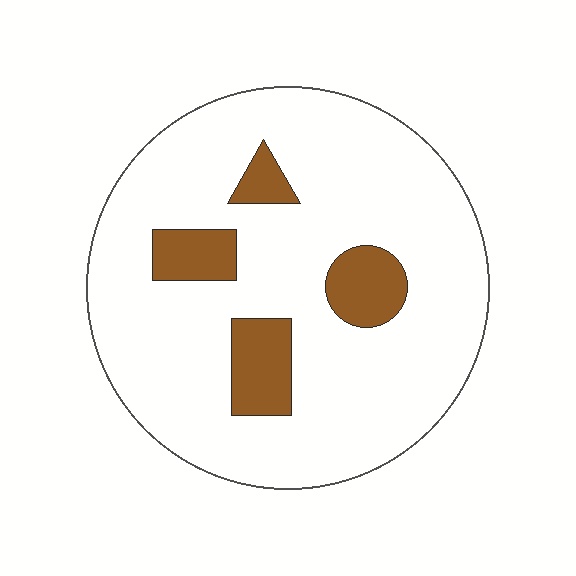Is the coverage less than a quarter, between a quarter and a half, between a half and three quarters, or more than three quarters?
Less than a quarter.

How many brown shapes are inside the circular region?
4.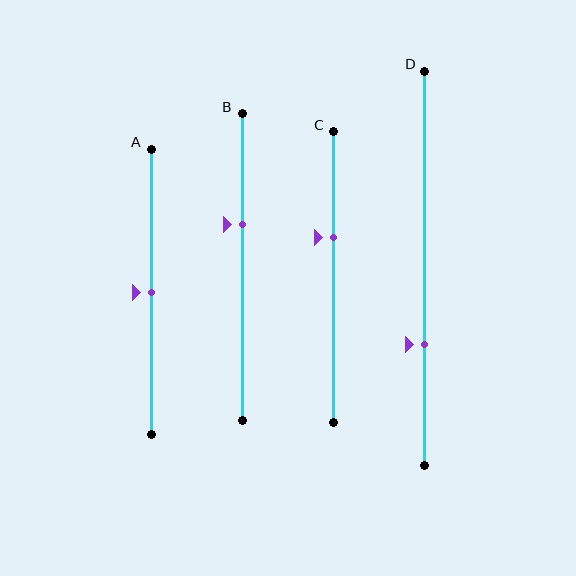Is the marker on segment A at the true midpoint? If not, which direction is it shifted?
Yes, the marker on segment A is at the true midpoint.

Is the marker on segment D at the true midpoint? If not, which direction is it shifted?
No, the marker on segment D is shifted downward by about 19% of the segment length.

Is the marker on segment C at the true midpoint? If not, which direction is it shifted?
No, the marker on segment C is shifted upward by about 14% of the segment length.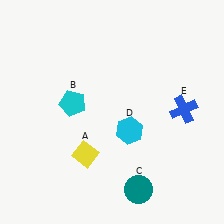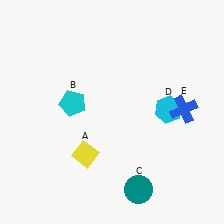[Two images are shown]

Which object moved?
The cyan hexagon (D) moved right.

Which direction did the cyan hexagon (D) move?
The cyan hexagon (D) moved right.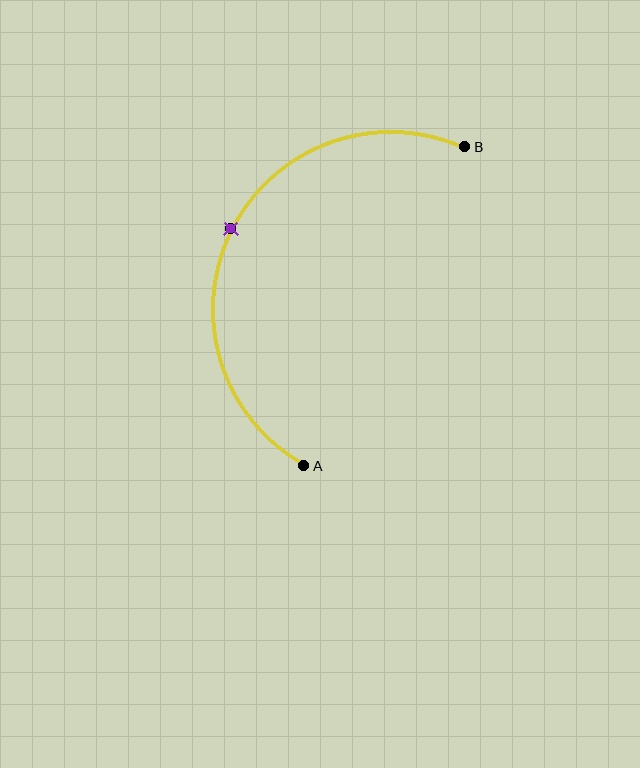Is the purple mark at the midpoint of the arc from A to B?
Yes. The purple mark lies on the arc at equal arc-length from both A and B — it is the arc midpoint.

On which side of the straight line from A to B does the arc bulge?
The arc bulges to the left of the straight line connecting A and B.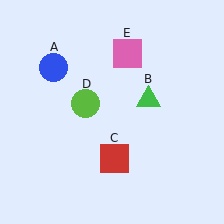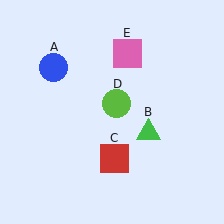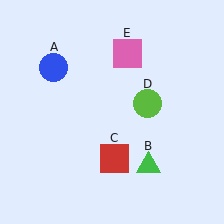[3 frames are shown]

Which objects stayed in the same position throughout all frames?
Blue circle (object A) and red square (object C) and pink square (object E) remained stationary.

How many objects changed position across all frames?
2 objects changed position: green triangle (object B), lime circle (object D).